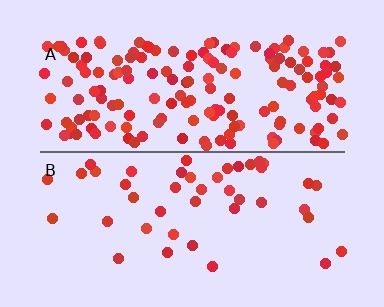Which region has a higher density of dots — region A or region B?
A (the top).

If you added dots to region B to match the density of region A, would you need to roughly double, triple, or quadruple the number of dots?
Approximately quadruple.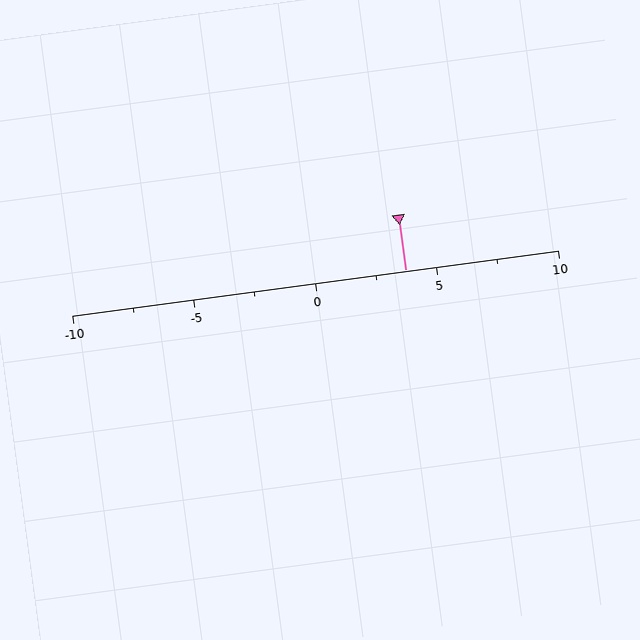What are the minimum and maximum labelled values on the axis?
The axis runs from -10 to 10.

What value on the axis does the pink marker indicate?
The marker indicates approximately 3.8.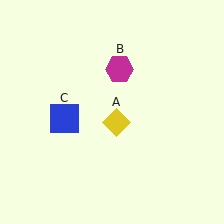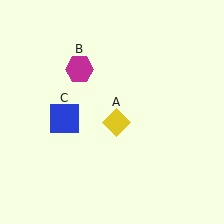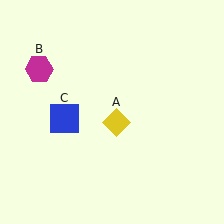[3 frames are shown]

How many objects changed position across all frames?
1 object changed position: magenta hexagon (object B).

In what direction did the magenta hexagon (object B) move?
The magenta hexagon (object B) moved left.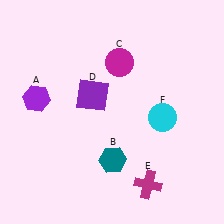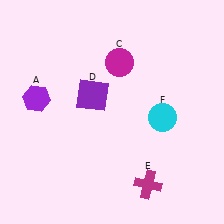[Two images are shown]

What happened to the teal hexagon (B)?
The teal hexagon (B) was removed in Image 2. It was in the bottom-right area of Image 1.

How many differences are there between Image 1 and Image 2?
There is 1 difference between the two images.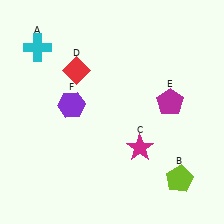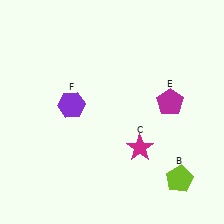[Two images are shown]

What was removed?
The red diamond (D), the cyan cross (A) were removed in Image 2.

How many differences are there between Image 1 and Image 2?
There are 2 differences between the two images.